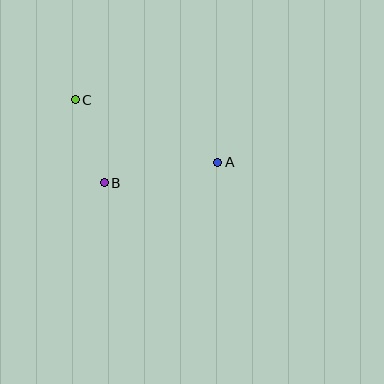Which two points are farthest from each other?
Points A and C are farthest from each other.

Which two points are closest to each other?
Points B and C are closest to each other.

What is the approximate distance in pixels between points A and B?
The distance between A and B is approximately 115 pixels.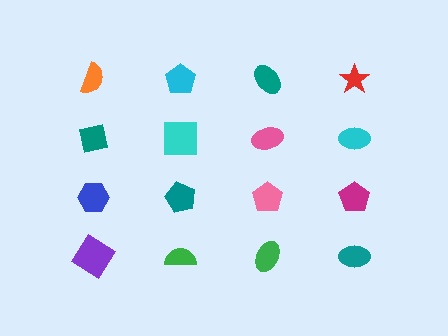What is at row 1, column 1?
An orange semicircle.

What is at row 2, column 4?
A cyan ellipse.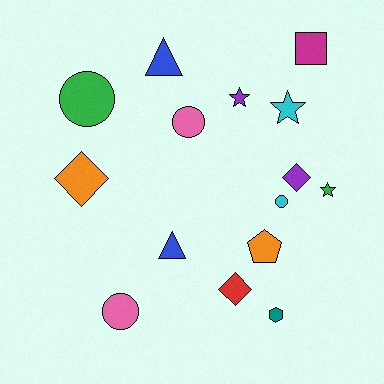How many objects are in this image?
There are 15 objects.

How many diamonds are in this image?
There are 3 diamonds.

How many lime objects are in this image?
There are no lime objects.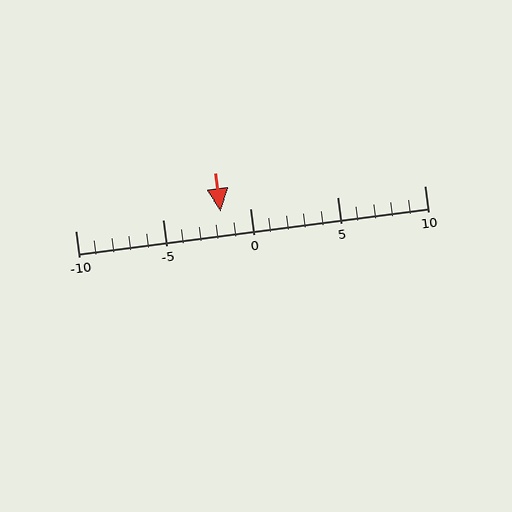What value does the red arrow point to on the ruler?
The red arrow points to approximately -2.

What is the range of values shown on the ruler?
The ruler shows values from -10 to 10.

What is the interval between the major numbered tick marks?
The major tick marks are spaced 5 units apart.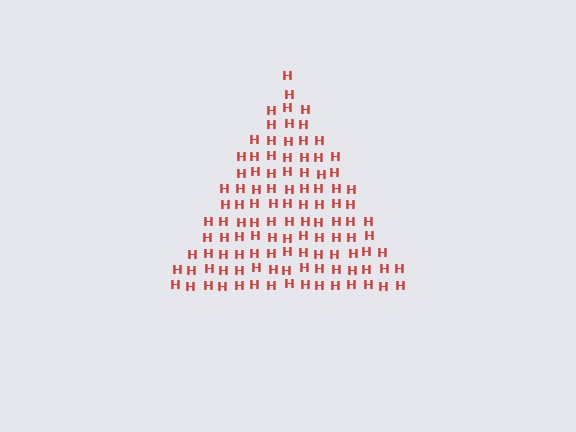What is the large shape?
The large shape is a triangle.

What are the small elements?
The small elements are letter H's.